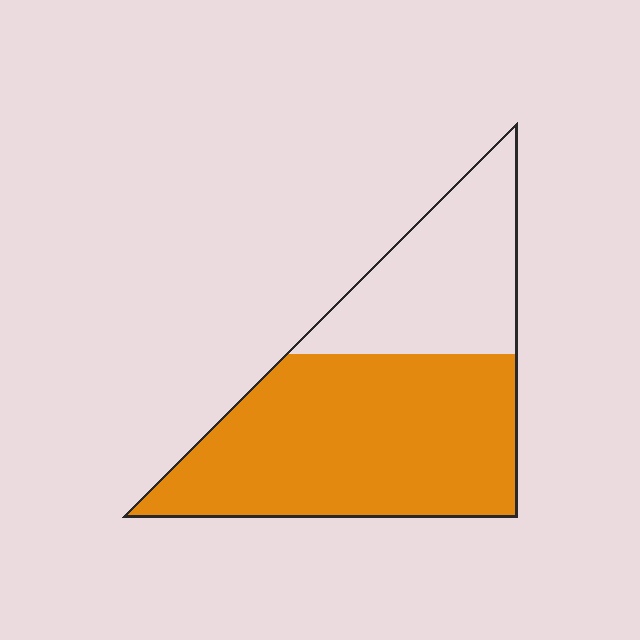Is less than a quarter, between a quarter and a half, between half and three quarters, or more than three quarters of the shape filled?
Between half and three quarters.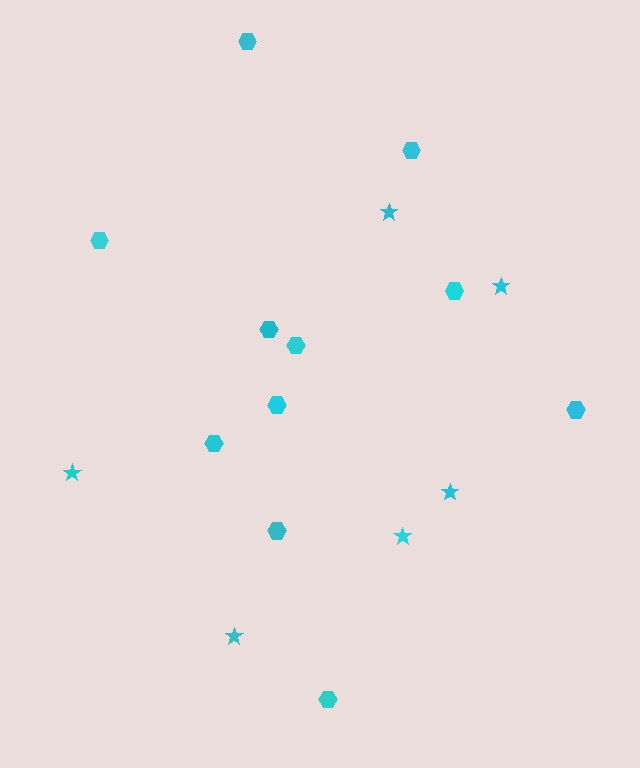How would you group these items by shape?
There are 2 groups: one group of stars (6) and one group of hexagons (11).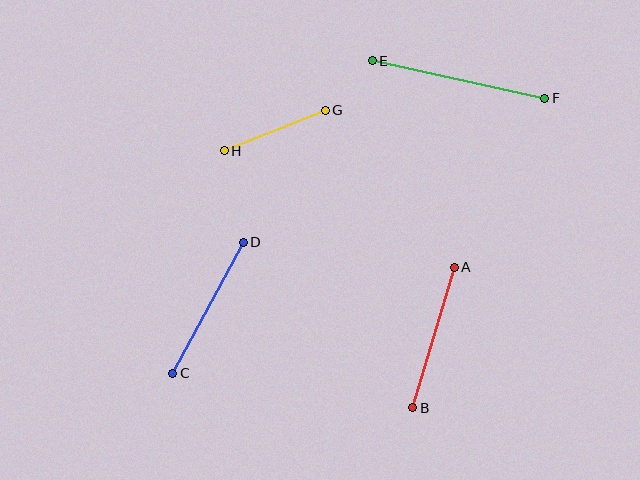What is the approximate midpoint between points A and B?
The midpoint is at approximately (433, 338) pixels.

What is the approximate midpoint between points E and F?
The midpoint is at approximately (459, 80) pixels.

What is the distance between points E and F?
The distance is approximately 177 pixels.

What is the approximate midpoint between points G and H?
The midpoint is at approximately (275, 131) pixels.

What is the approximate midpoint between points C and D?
The midpoint is at approximately (208, 308) pixels.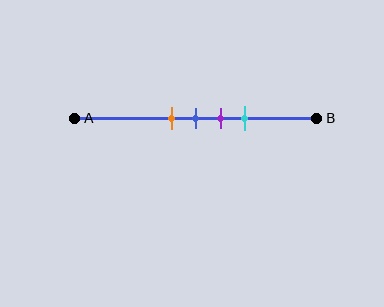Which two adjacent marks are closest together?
The orange and blue marks are the closest adjacent pair.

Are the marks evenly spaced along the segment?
Yes, the marks are approximately evenly spaced.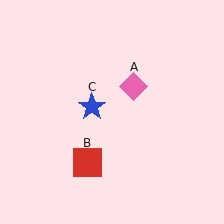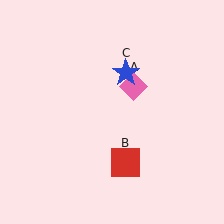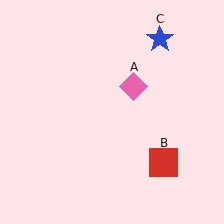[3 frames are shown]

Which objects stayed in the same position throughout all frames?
Pink diamond (object A) remained stationary.